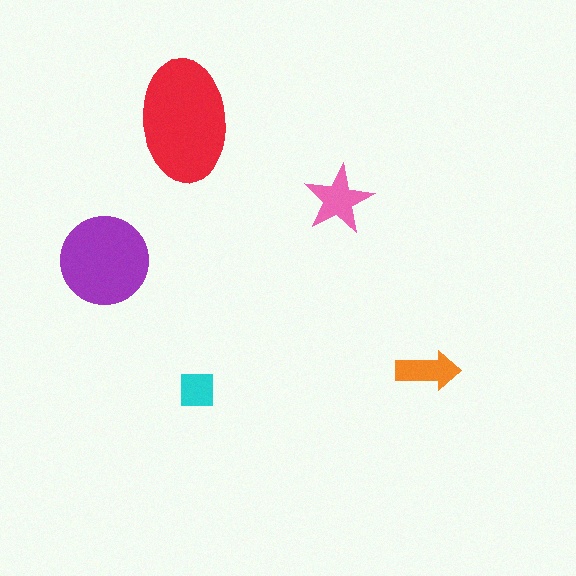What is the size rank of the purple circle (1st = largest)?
2nd.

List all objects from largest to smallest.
The red ellipse, the purple circle, the pink star, the orange arrow, the cyan square.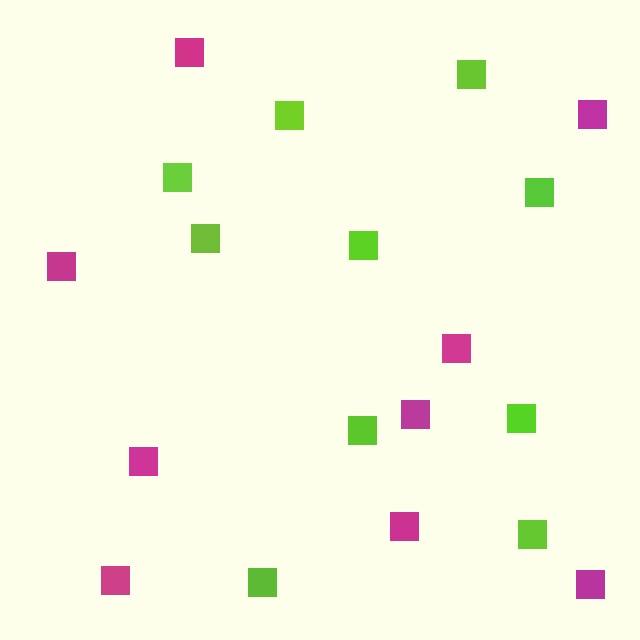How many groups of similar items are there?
There are 2 groups: one group of magenta squares (9) and one group of lime squares (10).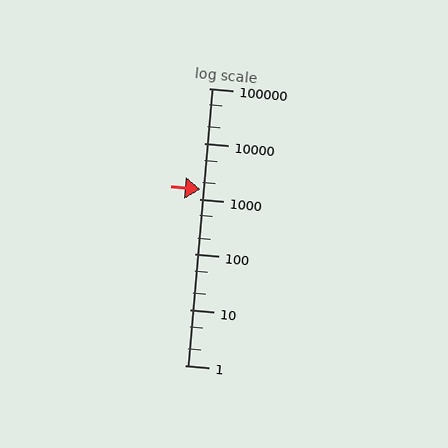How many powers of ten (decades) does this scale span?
The scale spans 5 decades, from 1 to 100000.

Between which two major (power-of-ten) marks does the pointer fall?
The pointer is between 1000 and 10000.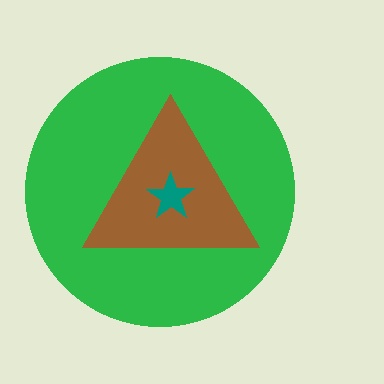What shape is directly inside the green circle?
The brown triangle.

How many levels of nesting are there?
3.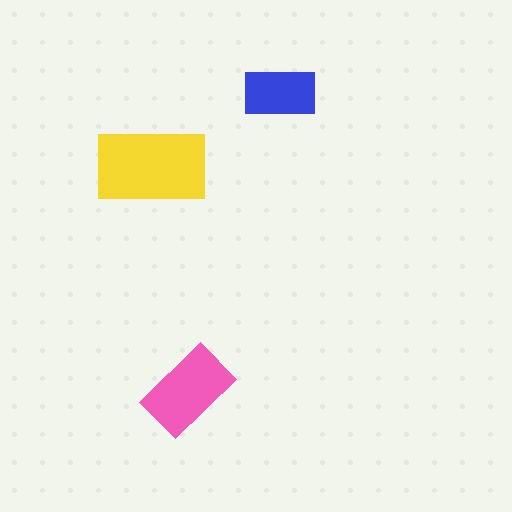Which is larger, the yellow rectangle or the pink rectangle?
The yellow one.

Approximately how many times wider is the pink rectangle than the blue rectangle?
About 1.5 times wider.